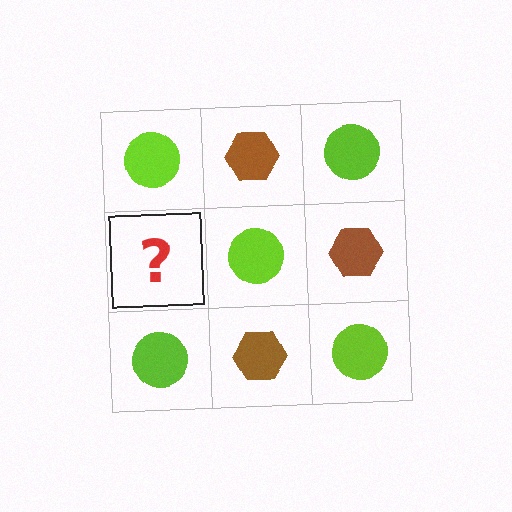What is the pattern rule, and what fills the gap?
The rule is that it alternates lime circle and brown hexagon in a checkerboard pattern. The gap should be filled with a brown hexagon.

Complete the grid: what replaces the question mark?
The question mark should be replaced with a brown hexagon.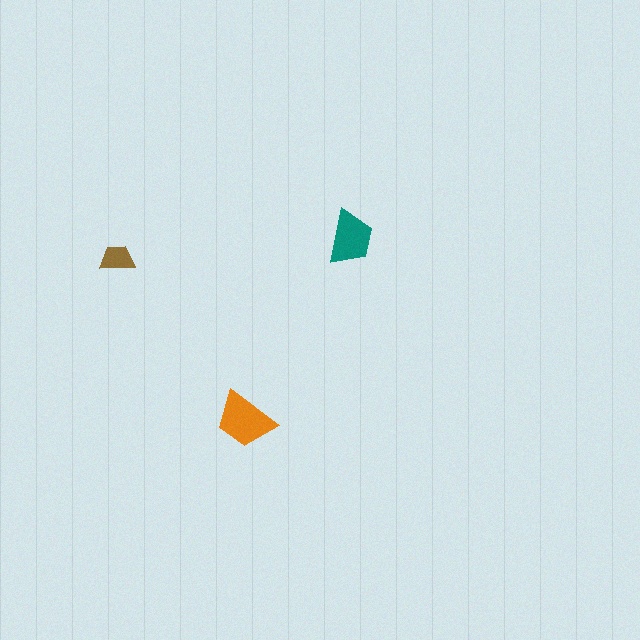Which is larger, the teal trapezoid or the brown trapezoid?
The teal one.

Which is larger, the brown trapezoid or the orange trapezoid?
The orange one.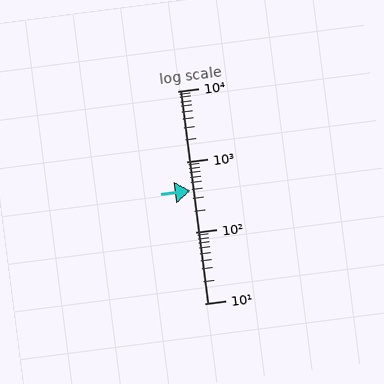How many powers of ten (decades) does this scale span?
The scale spans 3 decades, from 10 to 10000.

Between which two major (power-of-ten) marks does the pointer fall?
The pointer is between 100 and 1000.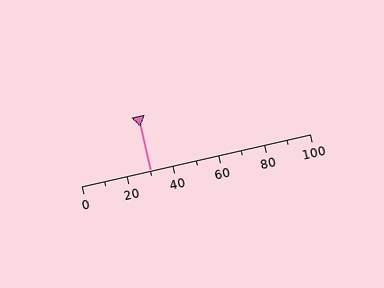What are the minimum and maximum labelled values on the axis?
The axis runs from 0 to 100.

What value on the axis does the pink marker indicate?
The marker indicates approximately 30.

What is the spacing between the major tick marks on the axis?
The major ticks are spaced 20 apart.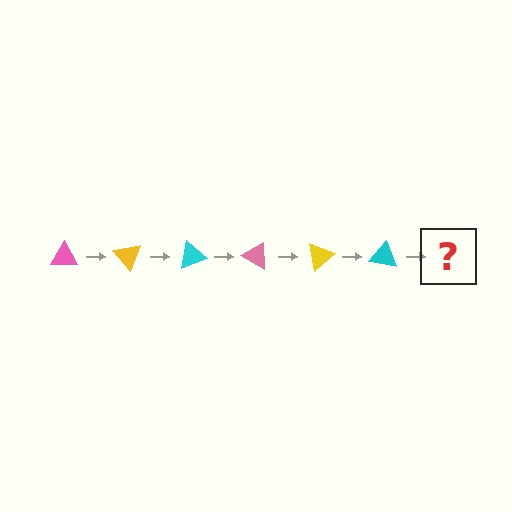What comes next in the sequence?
The next element should be a pink triangle, rotated 300 degrees from the start.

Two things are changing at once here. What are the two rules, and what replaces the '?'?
The two rules are that it rotates 50 degrees each step and the color cycles through pink, yellow, and cyan. The '?' should be a pink triangle, rotated 300 degrees from the start.